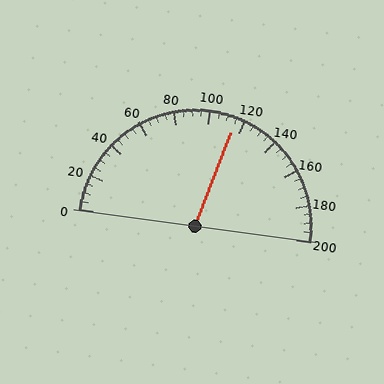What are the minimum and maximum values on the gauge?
The gauge ranges from 0 to 200.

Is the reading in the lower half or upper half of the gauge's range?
The reading is in the upper half of the range (0 to 200).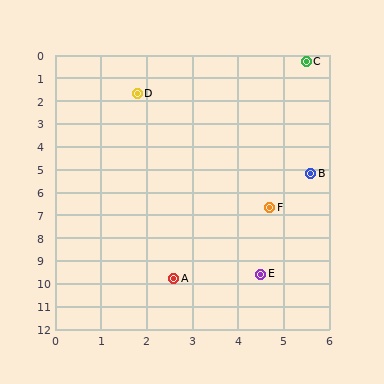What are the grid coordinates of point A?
Point A is at approximately (2.6, 9.8).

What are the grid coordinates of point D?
Point D is at approximately (1.8, 1.7).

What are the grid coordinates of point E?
Point E is at approximately (4.5, 9.6).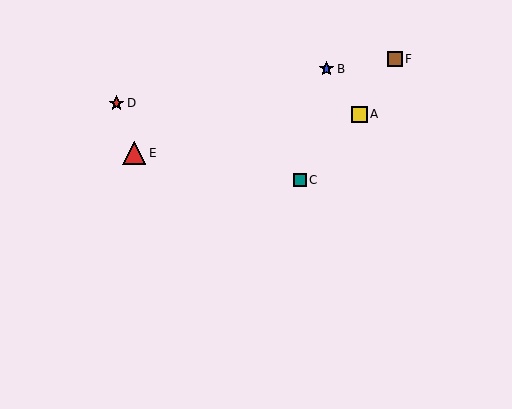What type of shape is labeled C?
Shape C is a teal square.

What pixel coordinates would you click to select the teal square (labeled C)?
Click at (300, 180) to select the teal square C.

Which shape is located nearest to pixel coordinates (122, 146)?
The red triangle (labeled E) at (134, 153) is nearest to that location.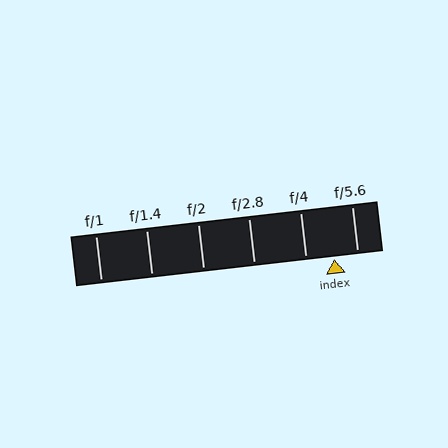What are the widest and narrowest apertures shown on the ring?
The widest aperture shown is f/1 and the narrowest is f/5.6.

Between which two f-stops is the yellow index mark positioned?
The index mark is between f/4 and f/5.6.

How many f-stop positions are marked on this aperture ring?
There are 6 f-stop positions marked.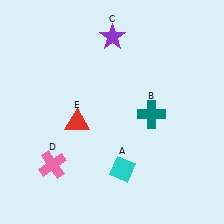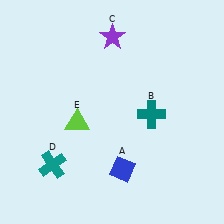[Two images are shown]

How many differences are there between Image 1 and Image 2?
There are 3 differences between the two images.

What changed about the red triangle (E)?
In Image 1, E is red. In Image 2, it changed to lime.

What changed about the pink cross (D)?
In Image 1, D is pink. In Image 2, it changed to teal.